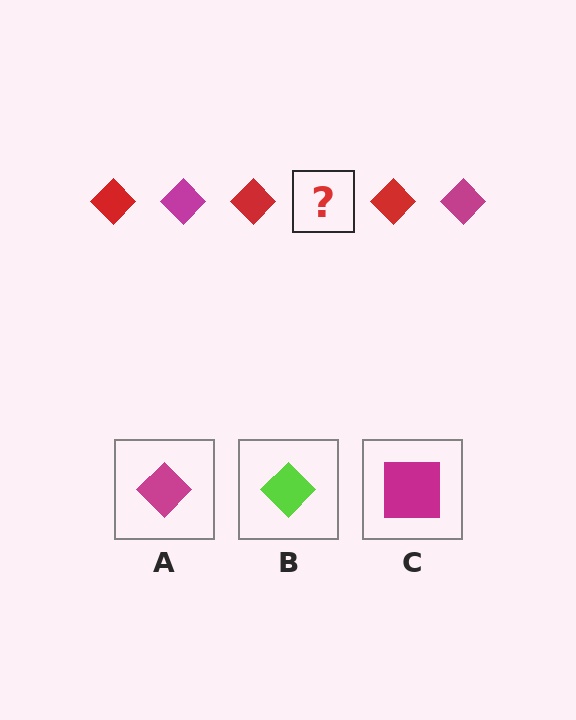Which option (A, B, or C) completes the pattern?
A.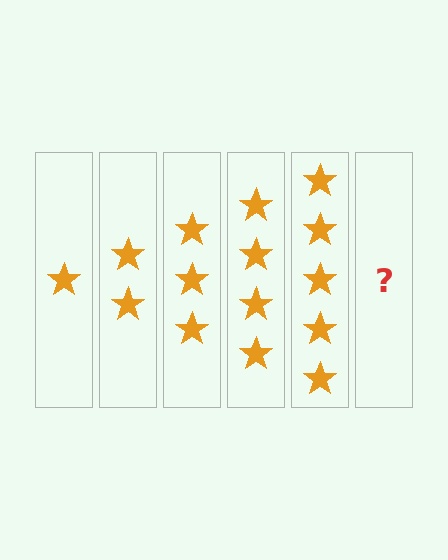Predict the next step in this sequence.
The next step is 6 stars.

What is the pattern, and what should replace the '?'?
The pattern is that each step adds one more star. The '?' should be 6 stars.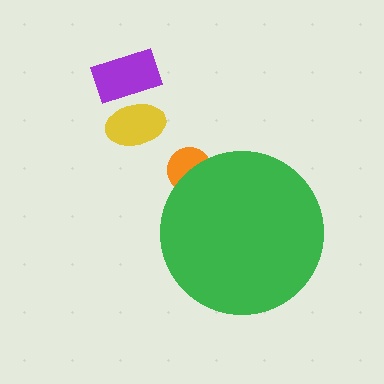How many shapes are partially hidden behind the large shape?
1 shape is partially hidden.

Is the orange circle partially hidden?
Yes, the orange circle is partially hidden behind the green circle.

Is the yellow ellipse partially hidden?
No, the yellow ellipse is fully visible.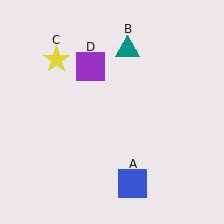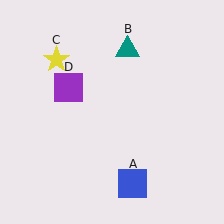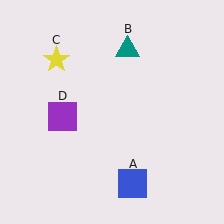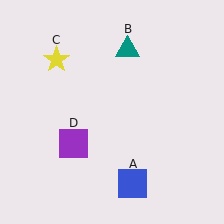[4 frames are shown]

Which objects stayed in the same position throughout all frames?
Blue square (object A) and teal triangle (object B) and yellow star (object C) remained stationary.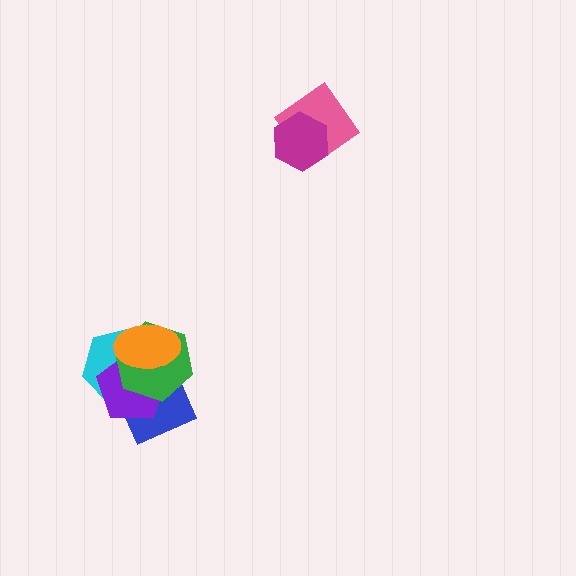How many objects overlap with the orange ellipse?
4 objects overlap with the orange ellipse.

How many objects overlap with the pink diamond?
1 object overlaps with the pink diamond.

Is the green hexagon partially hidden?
Yes, it is partially covered by another shape.